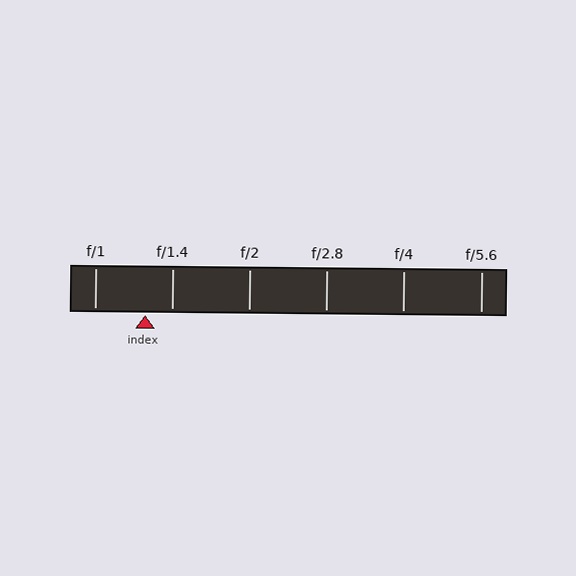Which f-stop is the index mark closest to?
The index mark is closest to f/1.4.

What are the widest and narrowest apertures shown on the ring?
The widest aperture shown is f/1 and the narrowest is f/5.6.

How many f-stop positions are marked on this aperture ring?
There are 6 f-stop positions marked.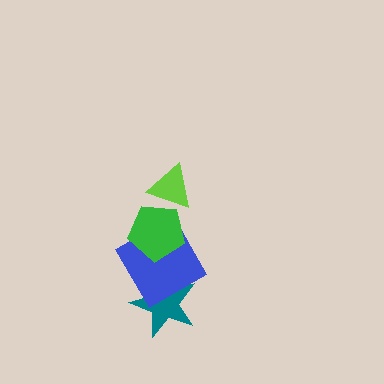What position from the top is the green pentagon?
The green pentagon is 2nd from the top.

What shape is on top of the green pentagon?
The lime triangle is on top of the green pentagon.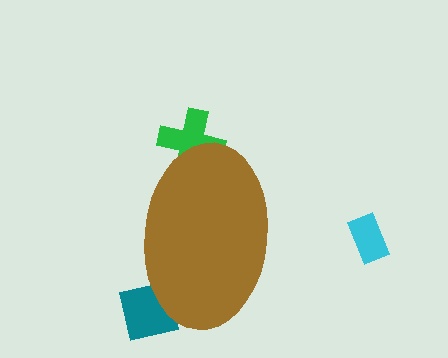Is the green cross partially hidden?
Yes, the green cross is partially hidden behind the brown ellipse.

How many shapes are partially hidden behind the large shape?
2 shapes are partially hidden.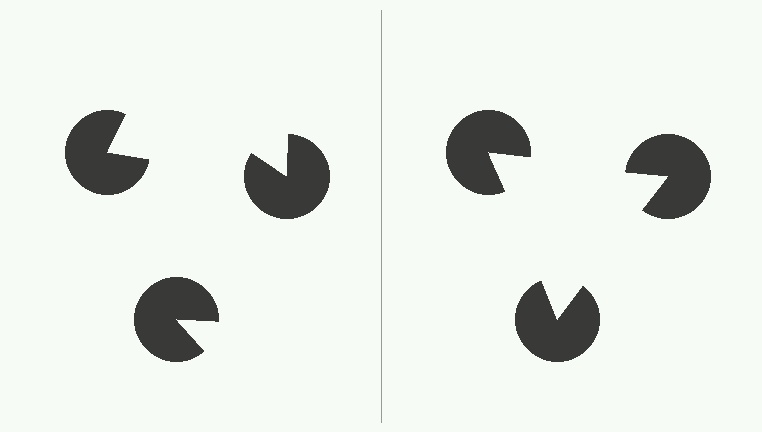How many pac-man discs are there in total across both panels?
6 — 3 on each side.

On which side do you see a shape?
An illusory triangle appears on the right side. On the left side the wedge cuts are rotated, so no coherent shape forms.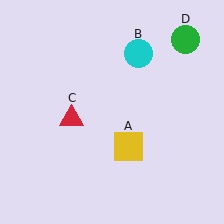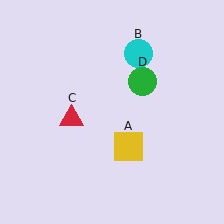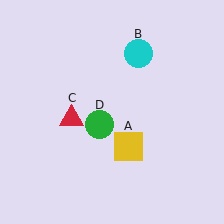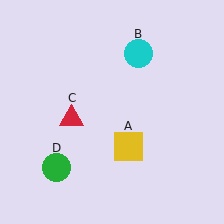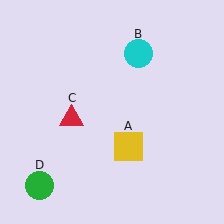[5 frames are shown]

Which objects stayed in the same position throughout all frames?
Yellow square (object A) and cyan circle (object B) and red triangle (object C) remained stationary.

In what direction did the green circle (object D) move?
The green circle (object D) moved down and to the left.